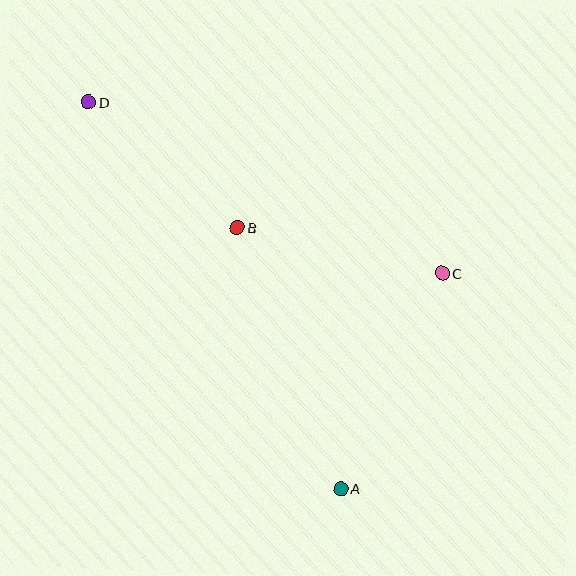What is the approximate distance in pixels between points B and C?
The distance between B and C is approximately 210 pixels.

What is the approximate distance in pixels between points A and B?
The distance between A and B is approximately 281 pixels.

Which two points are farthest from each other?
Points A and D are farthest from each other.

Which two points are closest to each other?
Points B and D are closest to each other.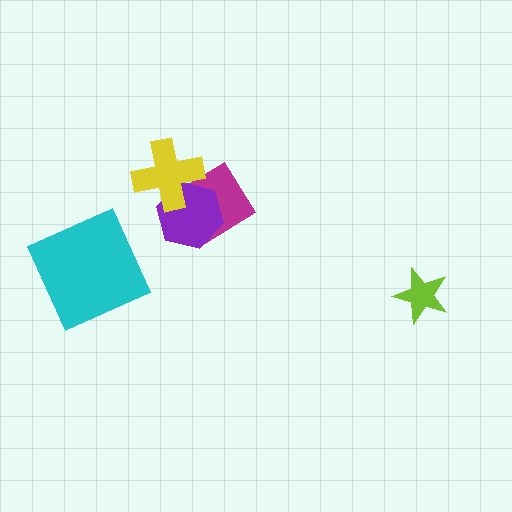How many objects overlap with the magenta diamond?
2 objects overlap with the magenta diamond.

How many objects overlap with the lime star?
0 objects overlap with the lime star.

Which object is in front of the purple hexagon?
The yellow cross is in front of the purple hexagon.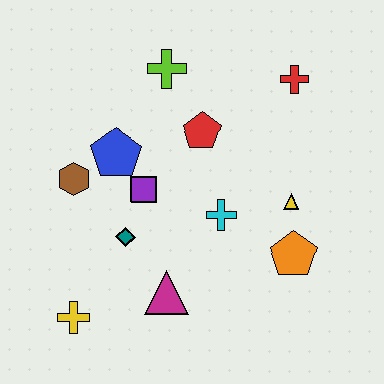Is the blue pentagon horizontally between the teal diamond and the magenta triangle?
No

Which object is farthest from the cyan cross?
The yellow cross is farthest from the cyan cross.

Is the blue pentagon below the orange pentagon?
No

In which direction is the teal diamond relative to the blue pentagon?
The teal diamond is below the blue pentagon.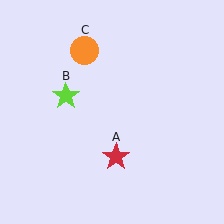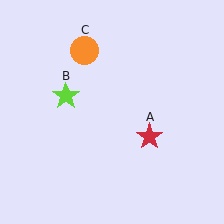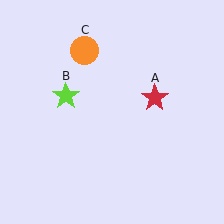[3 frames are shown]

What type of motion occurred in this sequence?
The red star (object A) rotated counterclockwise around the center of the scene.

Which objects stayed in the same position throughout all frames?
Lime star (object B) and orange circle (object C) remained stationary.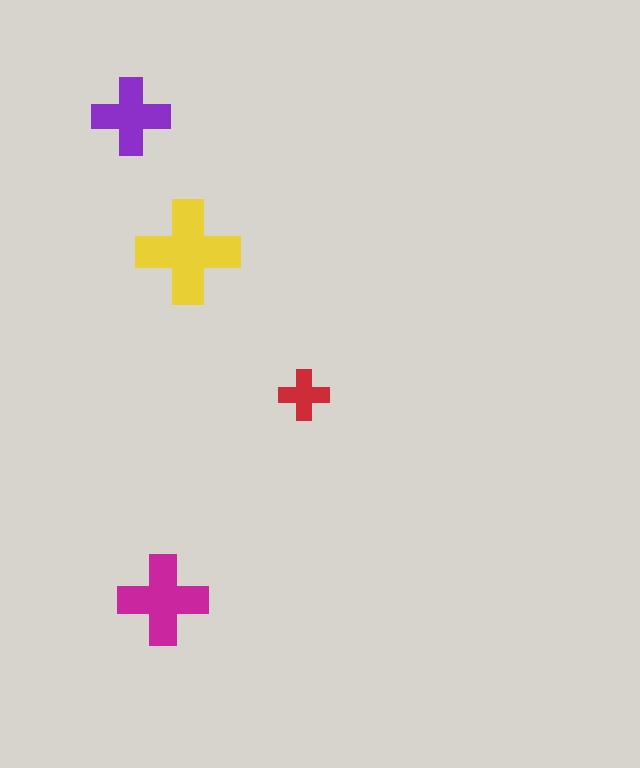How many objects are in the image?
There are 4 objects in the image.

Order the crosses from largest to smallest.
the yellow one, the magenta one, the purple one, the red one.